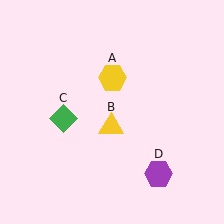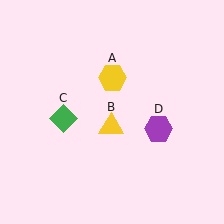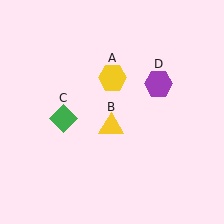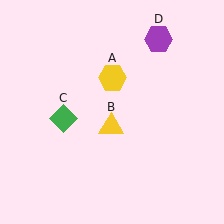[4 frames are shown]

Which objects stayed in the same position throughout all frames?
Yellow hexagon (object A) and yellow triangle (object B) and green diamond (object C) remained stationary.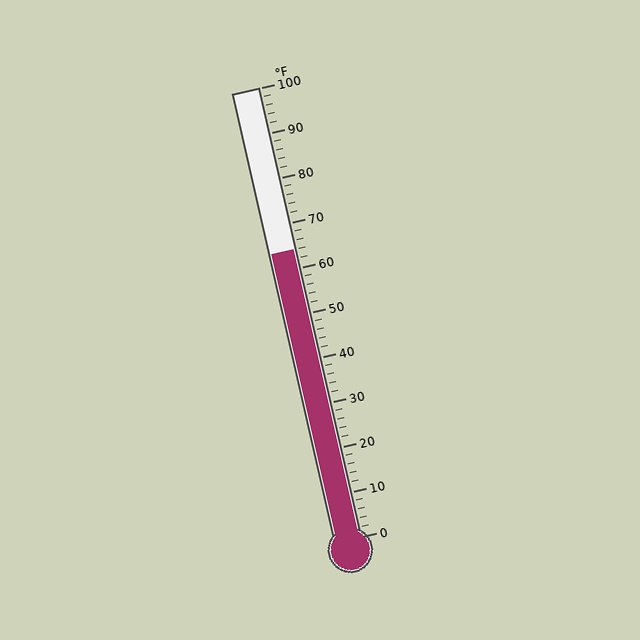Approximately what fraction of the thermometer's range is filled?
The thermometer is filled to approximately 65% of its range.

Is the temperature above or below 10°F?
The temperature is above 10°F.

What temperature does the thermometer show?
The thermometer shows approximately 64°F.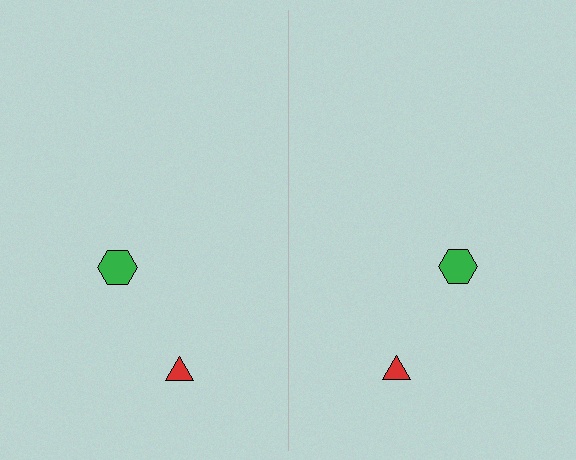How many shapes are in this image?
There are 4 shapes in this image.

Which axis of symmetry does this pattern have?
The pattern has a vertical axis of symmetry running through the center of the image.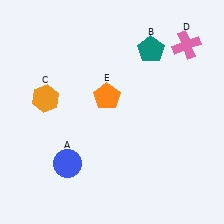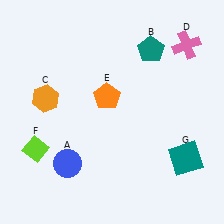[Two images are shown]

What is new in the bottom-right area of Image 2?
A teal square (G) was added in the bottom-right area of Image 2.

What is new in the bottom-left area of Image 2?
A lime diamond (F) was added in the bottom-left area of Image 2.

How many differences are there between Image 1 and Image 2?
There are 2 differences between the two images.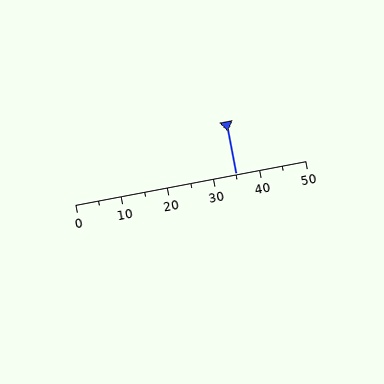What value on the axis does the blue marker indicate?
The marker indicates approximately 35.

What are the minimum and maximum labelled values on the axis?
The axis runs from 0 to 50.